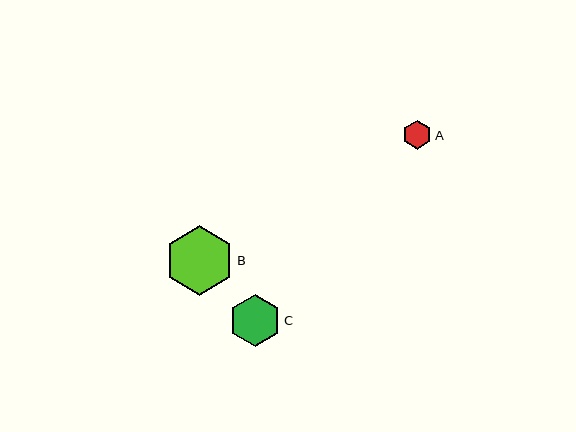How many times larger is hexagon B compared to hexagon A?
Hexagon B is approximately 2.4 times the size of hexagon A.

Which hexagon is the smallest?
Hexagon A is the smallest with a size of approximately 29 pixels.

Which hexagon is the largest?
Hexagon B is the largest with a size of approximately 69 pixels.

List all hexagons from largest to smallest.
From largest to smallest: B, C, A.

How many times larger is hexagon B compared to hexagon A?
Hexagon B is approximately 2.4 times the size of hexagon A.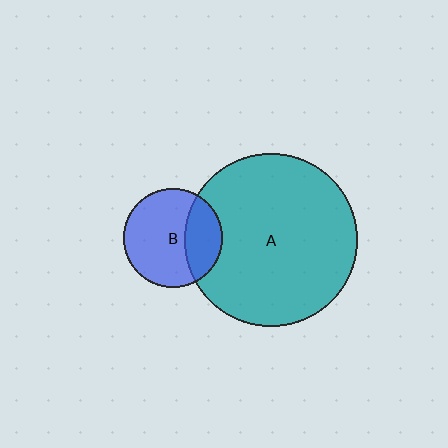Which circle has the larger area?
Circle A (teal).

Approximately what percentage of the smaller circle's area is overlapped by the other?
Approximately 30%.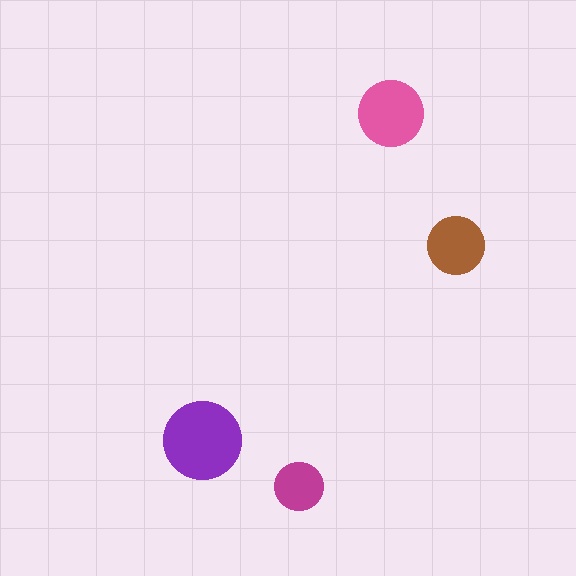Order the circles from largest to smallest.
the purple one, the pink one, the brown one, the magenta one.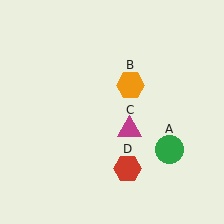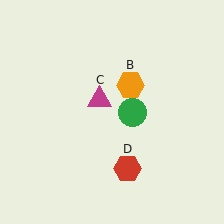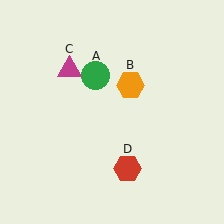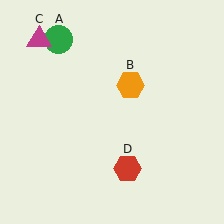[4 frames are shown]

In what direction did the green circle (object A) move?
The green circle (object A) moved up and to the left.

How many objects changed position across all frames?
2 objects changed position: green circle (object A), magenta triangle (object C).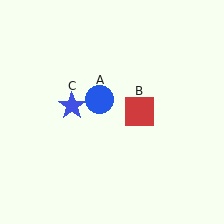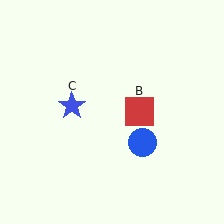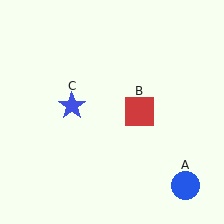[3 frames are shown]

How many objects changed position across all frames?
1 object changed position: blue circle (object A).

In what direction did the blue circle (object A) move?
The blue circle (object A) moved down and to the right.